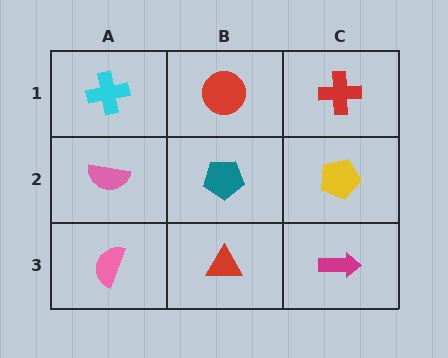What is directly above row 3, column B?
A teal pentagon.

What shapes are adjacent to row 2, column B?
A red circle (row 1, column B), a red triangle (row 3, column B), a pink semicircle (row 2, column A), a yellow pentagon (row 2, column C).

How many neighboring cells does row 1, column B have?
3.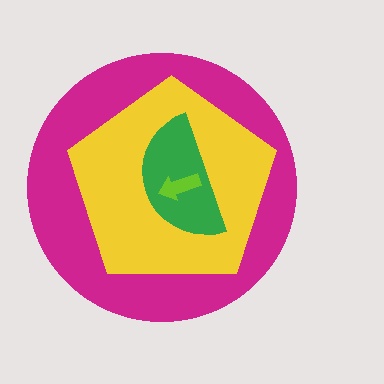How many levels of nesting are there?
4.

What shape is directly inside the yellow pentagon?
The green semicircle.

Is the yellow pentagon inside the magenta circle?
Yes.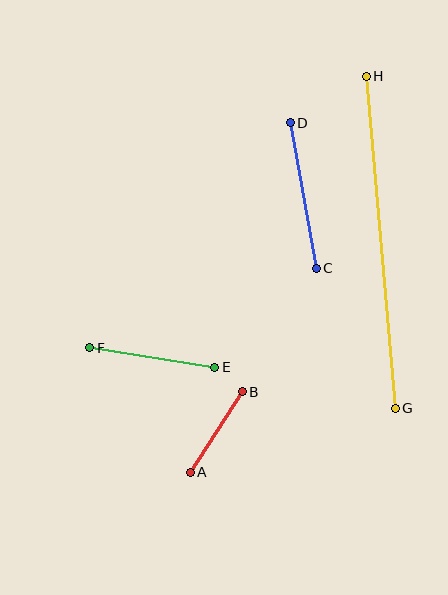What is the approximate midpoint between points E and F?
The midpoint is at approximately (152, 357) pixels.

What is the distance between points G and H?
The distance is approximately 334 pixels.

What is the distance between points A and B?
The distance is approximately 96 pixels.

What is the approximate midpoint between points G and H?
The midpoint is at approximately (381, 242) pixels.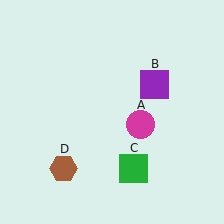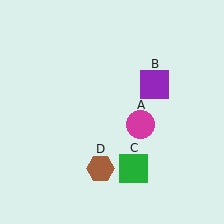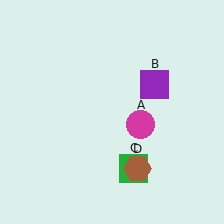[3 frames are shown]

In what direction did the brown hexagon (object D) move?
The brown hexagon (object D) moved right.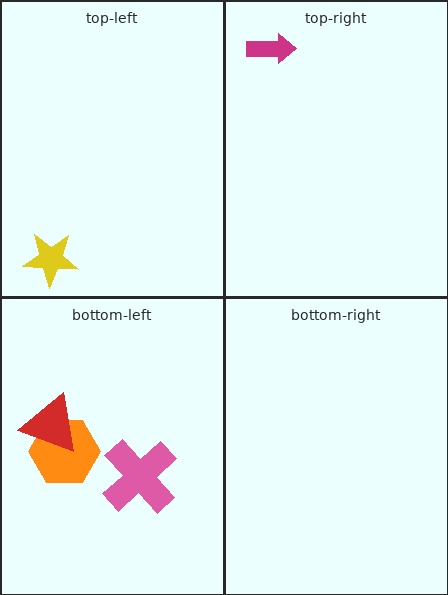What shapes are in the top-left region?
The yellow star.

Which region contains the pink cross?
The bottom-left region.